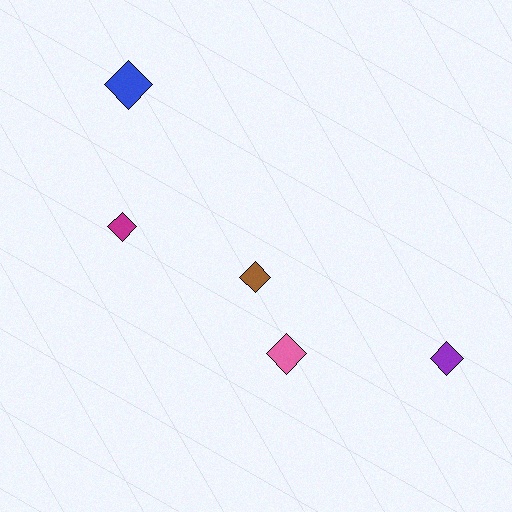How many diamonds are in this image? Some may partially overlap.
There are 5 diamonds.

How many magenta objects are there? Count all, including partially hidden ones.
There is 1 magenta object.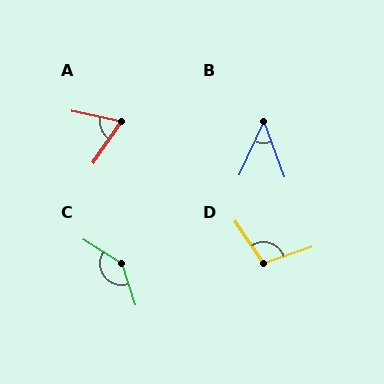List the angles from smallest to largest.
B (45°), A (68°), D (105°), C (140°).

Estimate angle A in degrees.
Approximately 68 degrees.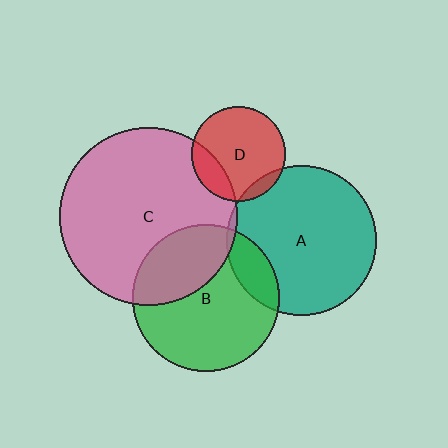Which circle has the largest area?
Circle C (pink).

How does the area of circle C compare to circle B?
Approximately 1.5 times.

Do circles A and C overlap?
Yes.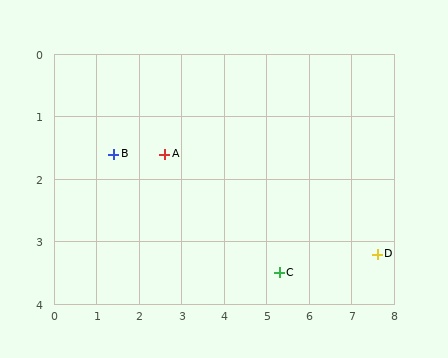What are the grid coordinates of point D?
Point D is at approximately (7.6, 3.2).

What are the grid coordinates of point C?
Point C is at approximately (5.3, 3.5).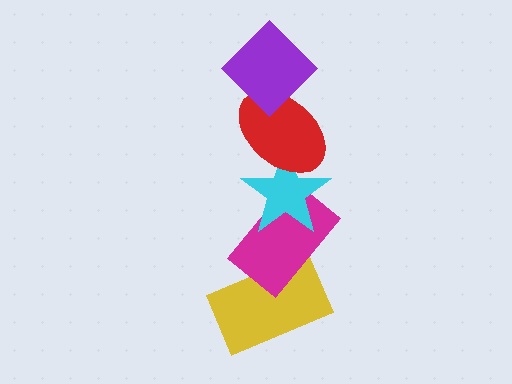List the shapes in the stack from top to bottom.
From top to bottom: the purple diamond, the red ellipse, the cyan star, the magenta rectangle, the yellow rectangle.